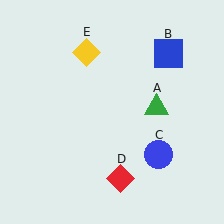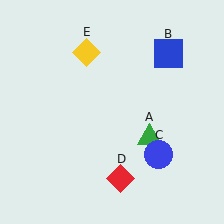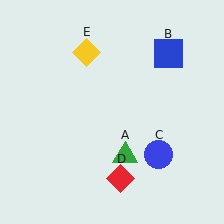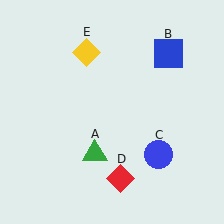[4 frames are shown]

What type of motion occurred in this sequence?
The green triangle (object A) rotated clockwise around the center of the scene.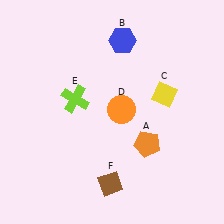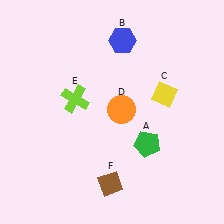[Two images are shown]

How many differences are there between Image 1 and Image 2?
There is 1 difference between the two images.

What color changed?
The pentagon (A) changed from orange in Image 1 to green in Image 2.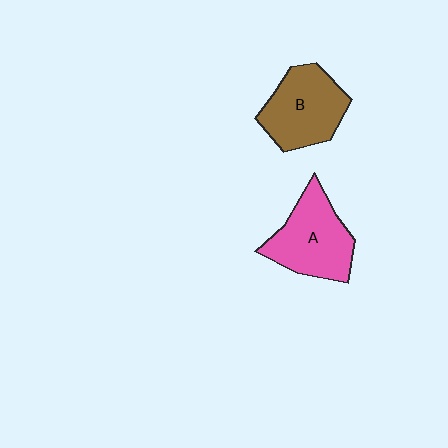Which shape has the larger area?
Shape A (pink).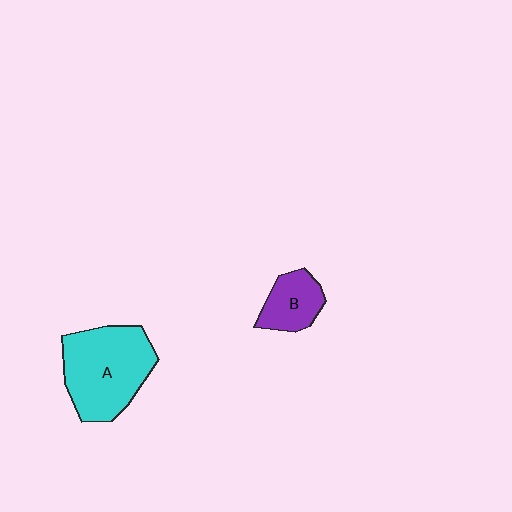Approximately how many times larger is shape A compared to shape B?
Approximately 2.3 times.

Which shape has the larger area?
Shape A (cyan).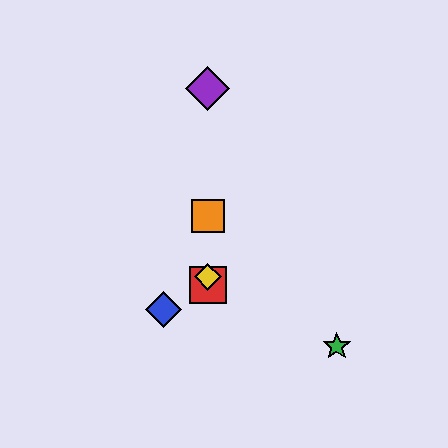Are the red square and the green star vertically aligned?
No, the red square is at x≈208 and the green star is at x≈337.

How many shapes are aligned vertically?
4 shapes (the red square, the yellow diamond, the purple diamond, the orange square) are aligned vertically.